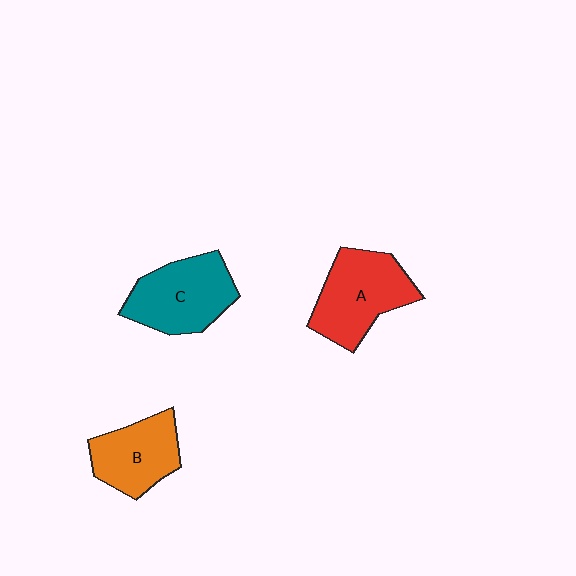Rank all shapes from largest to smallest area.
From largest to smallest: A (red), C (teal), B (orange).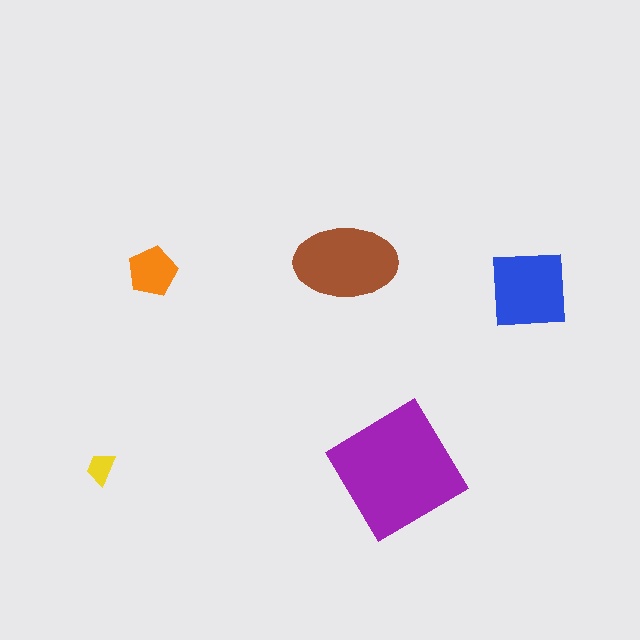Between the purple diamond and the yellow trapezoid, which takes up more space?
The purple diamond.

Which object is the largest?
The purple diamond.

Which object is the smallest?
The yellow trapezoid.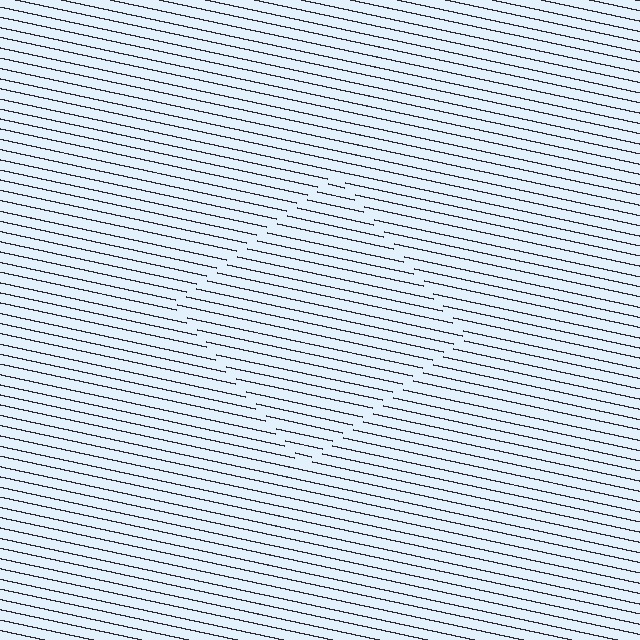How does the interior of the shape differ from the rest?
The interior of the shape contains the same grating, shifted by half a period — the contour is defined by the phase discontinuity where line-ends from the inner and outer gratings abut.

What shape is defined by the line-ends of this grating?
An illusory square. The interior of the shape contains the same grating, shifted by half a period — the contour is defined by the phase discontinuity where line-ends from the inner and outer gratings abut.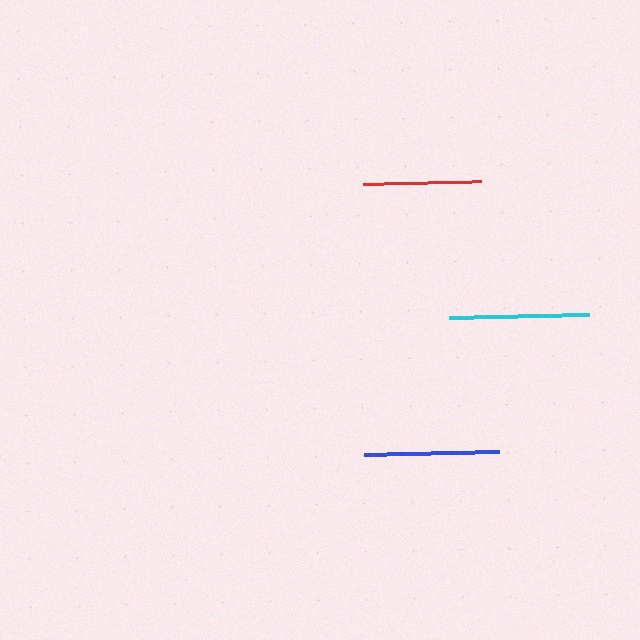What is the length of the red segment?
The red segment is approximately 118 pixels long.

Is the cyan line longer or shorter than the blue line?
The cyan line is longer than the blue line.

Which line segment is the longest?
The cyan line is the longest at approximately 140 pixels.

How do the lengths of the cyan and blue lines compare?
The cyan and blue lines are approximately the same length.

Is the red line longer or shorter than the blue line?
The blue line is longer than the red line.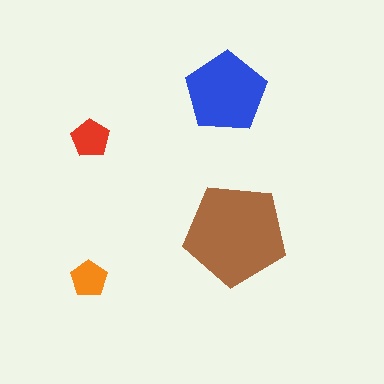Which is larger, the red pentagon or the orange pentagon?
The red one.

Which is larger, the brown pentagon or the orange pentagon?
The brown one.